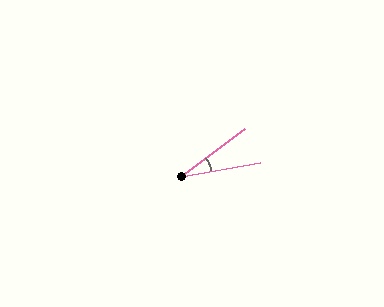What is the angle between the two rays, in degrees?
Approximately 27 degrees.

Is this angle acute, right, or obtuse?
It is acute.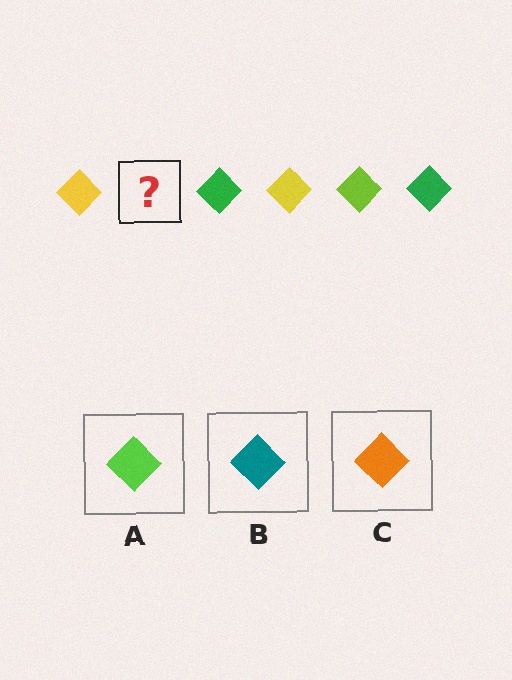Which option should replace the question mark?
Option A.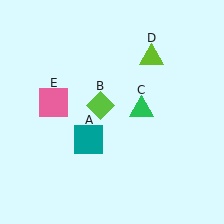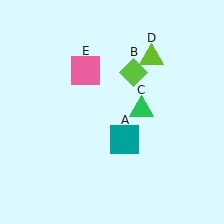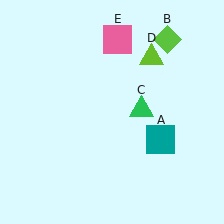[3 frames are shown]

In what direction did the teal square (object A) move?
The teal square (object A) moved right.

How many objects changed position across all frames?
3 objects changed position: teal square (object A), lime diamond (object B), pink square (object E).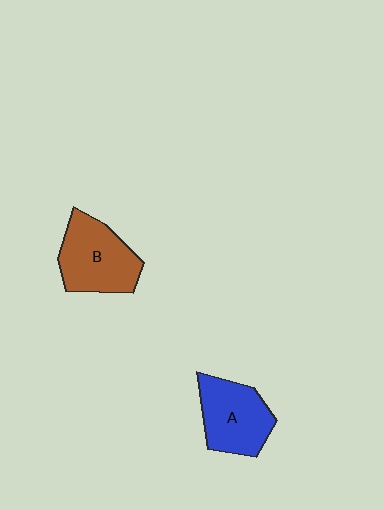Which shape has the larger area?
Shape B (brown).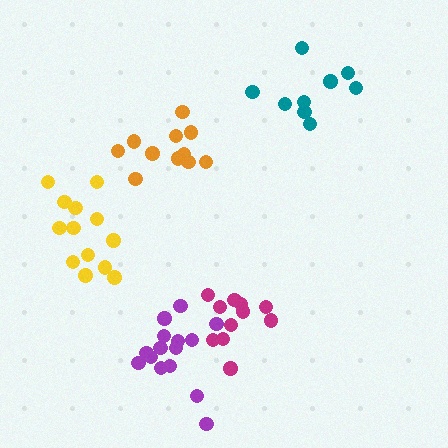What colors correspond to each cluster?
The clusters are colored: magenta, orange, yellow, teal, purple.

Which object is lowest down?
The purple cluster is bottommost.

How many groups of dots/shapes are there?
There are 5 groups.